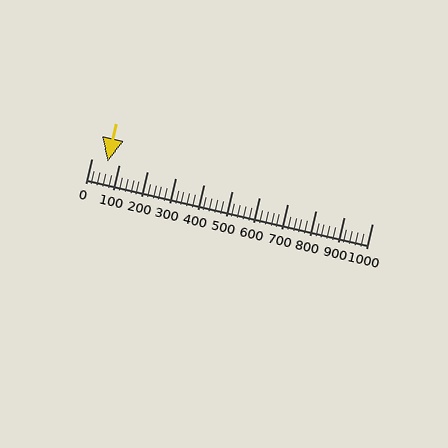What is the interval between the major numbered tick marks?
The major tick marks are spaced 100 units apart.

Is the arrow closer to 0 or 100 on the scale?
The arrow is closer to 100.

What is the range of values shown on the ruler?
The ruler shows values from 0 to 1000.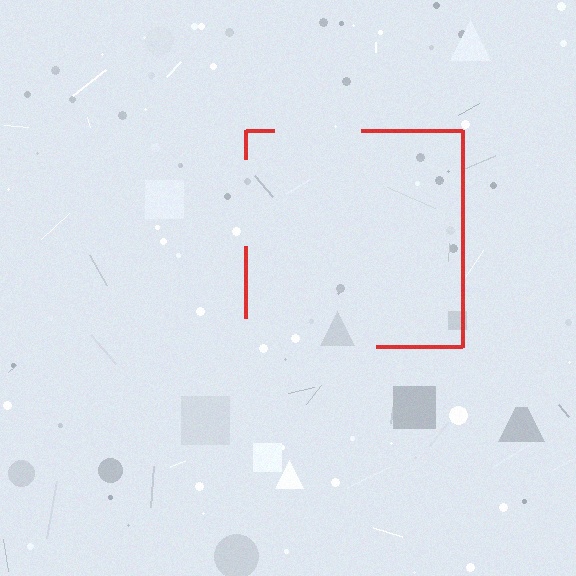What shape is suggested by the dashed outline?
The dashed outline suggests a square.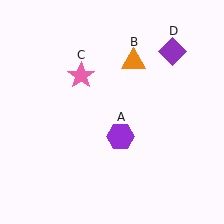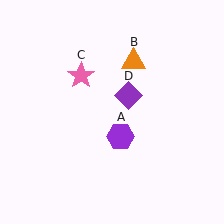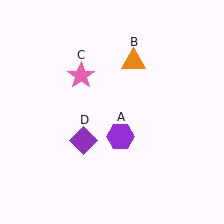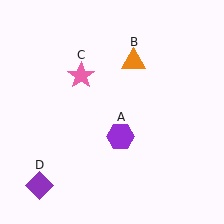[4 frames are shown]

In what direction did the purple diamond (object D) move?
The purple diamond (object D) moved down and to the left.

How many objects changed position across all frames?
1 object changed position: purple diamond (object D).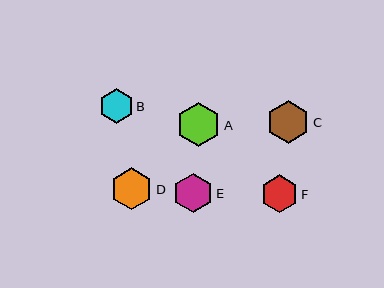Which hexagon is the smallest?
Hexagon B is the smallest with a size of approximately 34 pixels.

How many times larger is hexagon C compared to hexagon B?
Hexagon C is approximately 1.2 times the size of hexagon B.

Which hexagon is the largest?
Hexagon A is the largest with a size of approximately 44 pixels.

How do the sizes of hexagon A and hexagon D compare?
Hexagon A and hexagon D are approximately the same size.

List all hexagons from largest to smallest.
From largest to smallest: A, C, D, E, F, B.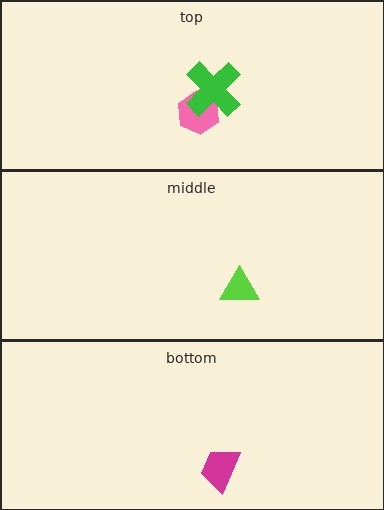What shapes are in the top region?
The pink hexagon, the green cross.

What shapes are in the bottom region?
The magenta trapezoid.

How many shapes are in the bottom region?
1.